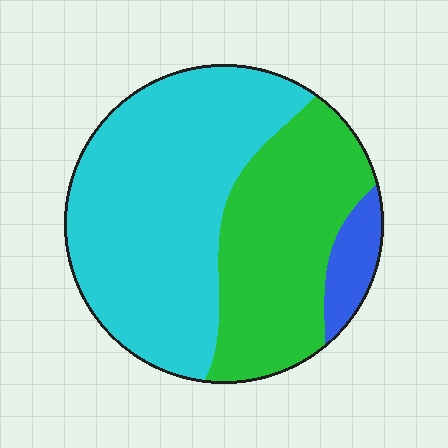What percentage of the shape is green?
Green takes up between a third and a half of the shape.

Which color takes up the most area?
Cyan, at roughly 55%.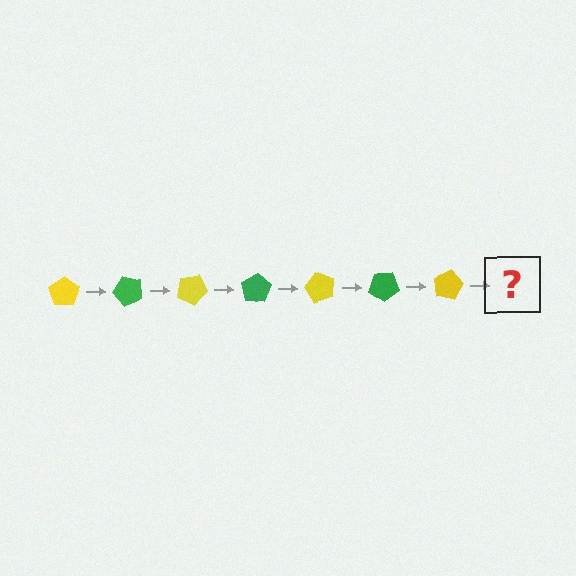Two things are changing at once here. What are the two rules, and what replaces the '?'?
The two rules are that it rotates 50 degrees each step and the color cycles through yellow and green. The '?' should be a green pentagon, rotated 350 degrees from the start.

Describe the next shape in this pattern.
It should be a green pentagon, rotated 350 degrees from the start.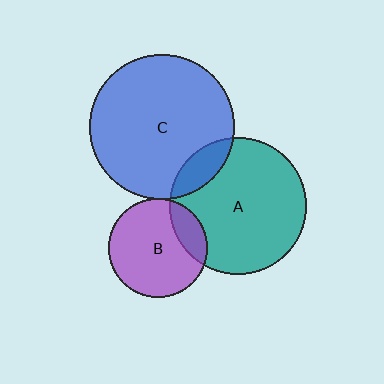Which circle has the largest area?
Circle C (blue).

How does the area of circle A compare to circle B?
Approximately 1.9 times.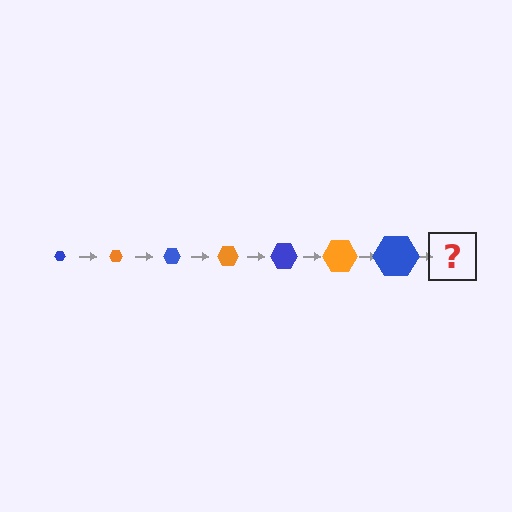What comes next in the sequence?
The next element should be an orange hexagon, larger than the previous one.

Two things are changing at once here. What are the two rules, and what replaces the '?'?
The two rules are that the hexagon grows larger each step and the color cycles through blue and orange. The '?' should be an orange hexagon, larger than the previous one.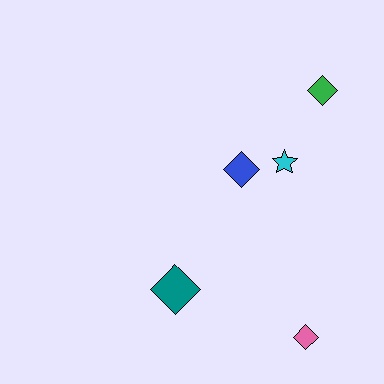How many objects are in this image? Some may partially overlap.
There are 5 objects.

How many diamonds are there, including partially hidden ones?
There are 4 diamonds.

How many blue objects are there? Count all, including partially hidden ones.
There is 1 blue object.